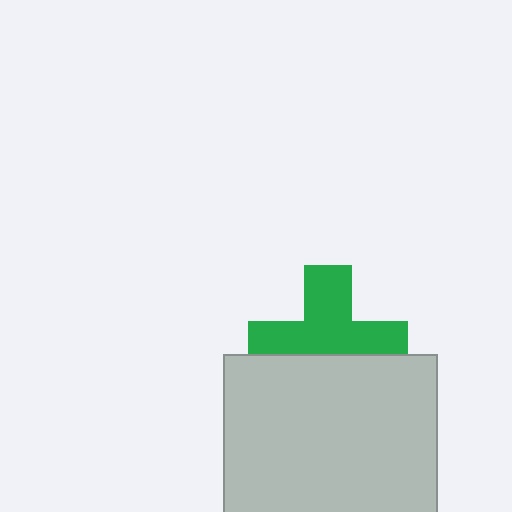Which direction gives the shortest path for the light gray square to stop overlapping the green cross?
Moving down gives the shortest separation.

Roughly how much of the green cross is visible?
About half of it is visible (roughly 60%).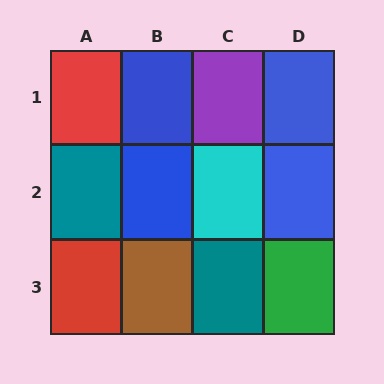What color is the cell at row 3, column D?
Green.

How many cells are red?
2 cells are red.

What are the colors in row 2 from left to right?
Teal, blue, cyan, blue.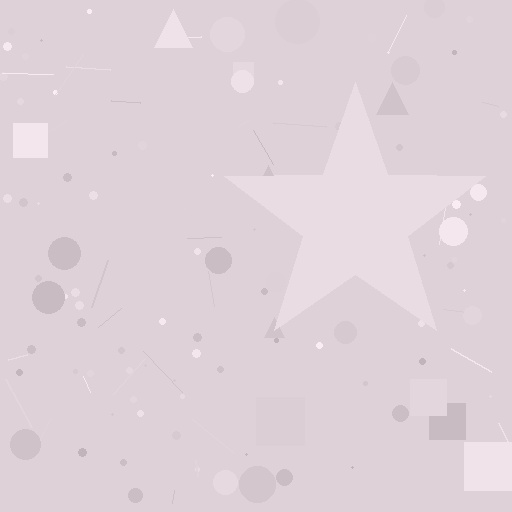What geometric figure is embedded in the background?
A star is embedded in the background.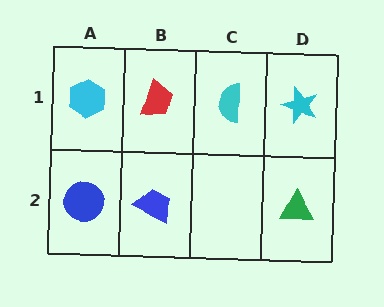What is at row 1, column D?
A cyan star.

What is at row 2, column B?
A blue trapezoid.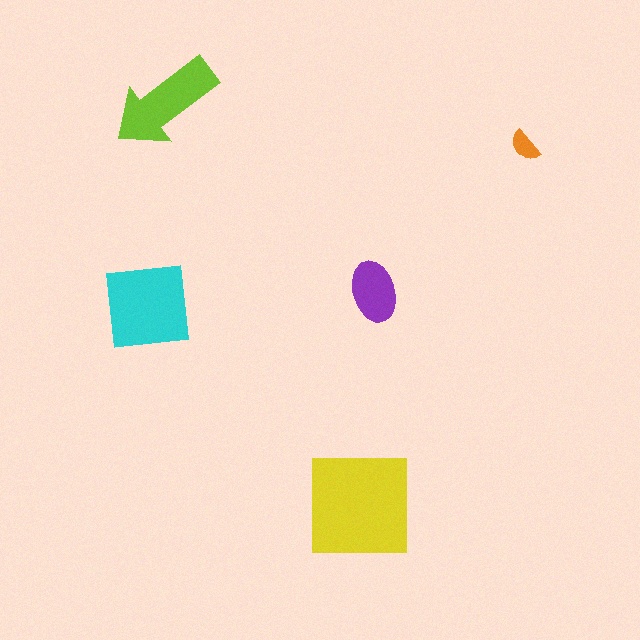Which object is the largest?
The yellow square.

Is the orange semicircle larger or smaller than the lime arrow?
Smaller.